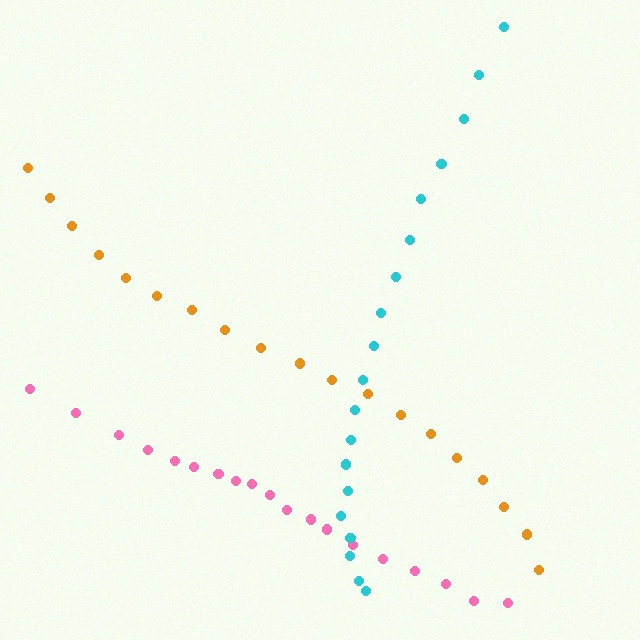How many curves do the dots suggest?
There are 3 distinct paths.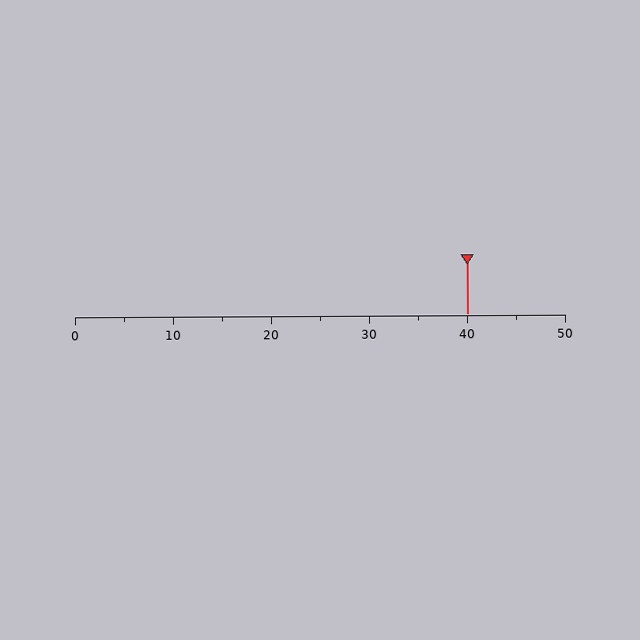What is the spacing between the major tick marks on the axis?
The major ticks are spaced 10 apart.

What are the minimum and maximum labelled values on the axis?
The axis runs from 0 to 50.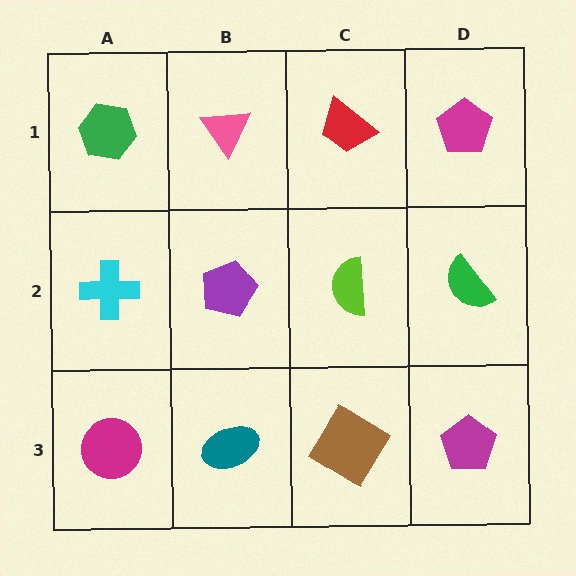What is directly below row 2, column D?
A magenta pentagon.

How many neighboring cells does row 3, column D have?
2.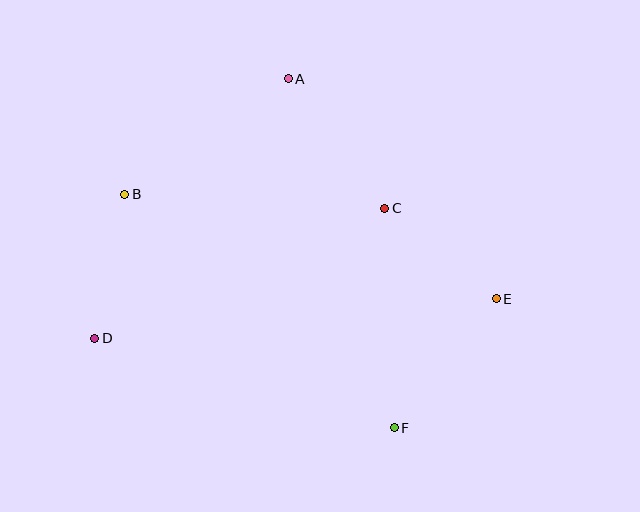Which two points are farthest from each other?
Points D and E are farthest from each other.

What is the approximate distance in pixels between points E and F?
The distance between E and F is approximately 164 pixels.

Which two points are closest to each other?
Points C and E are closest to each other.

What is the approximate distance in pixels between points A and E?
The distance between A and E is approximately 303 pixels.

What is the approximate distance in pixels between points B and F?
The distance between B and F is approximately 357 pixels.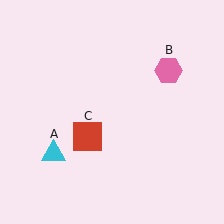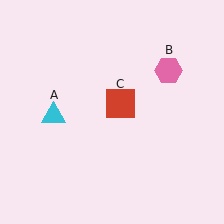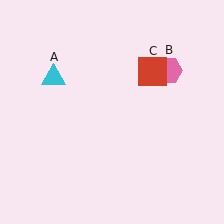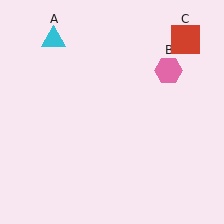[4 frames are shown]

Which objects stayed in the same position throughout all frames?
Pink hexagon (object B) remained stationary.